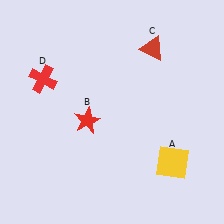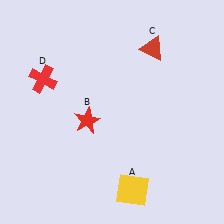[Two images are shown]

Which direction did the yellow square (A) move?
The yellow square (A) moved left.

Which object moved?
The yellow square (A) moved left.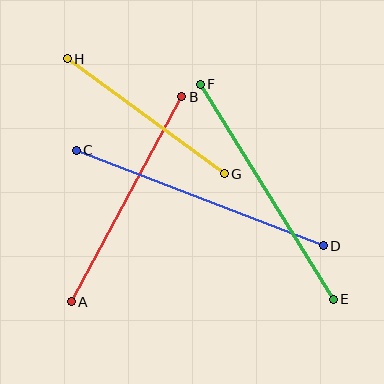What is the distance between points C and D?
The distance is approximately 265 pixels.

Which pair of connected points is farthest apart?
Points C and D are farthest apart.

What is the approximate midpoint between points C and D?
The midpoint is at approximately (200, 198) pixels.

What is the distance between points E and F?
The distance is approximately 253 pixels.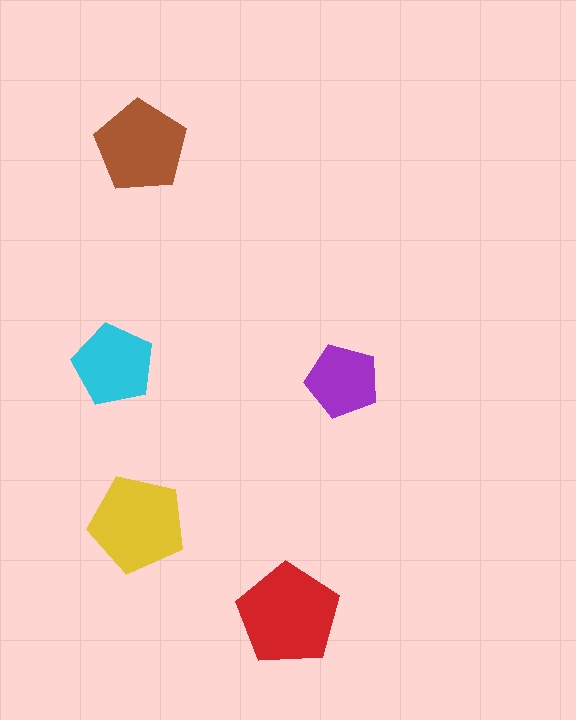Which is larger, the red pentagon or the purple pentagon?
The red one.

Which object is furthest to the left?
The cyan pentagon is leftmost.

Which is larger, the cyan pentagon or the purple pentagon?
The cyan one.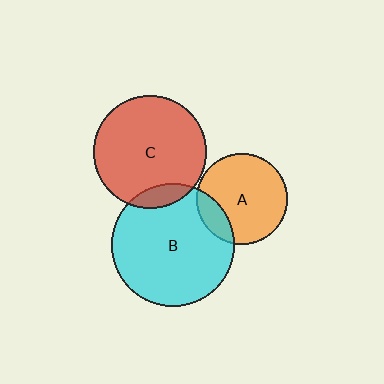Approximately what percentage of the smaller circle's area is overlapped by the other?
Approximately 10%.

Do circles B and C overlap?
Yes.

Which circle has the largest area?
Circle B (cyan).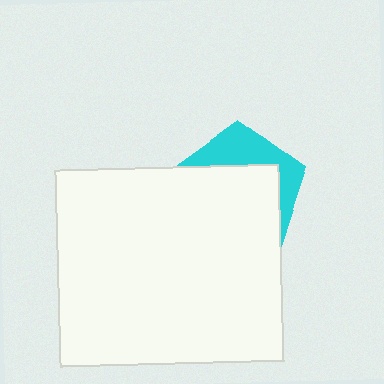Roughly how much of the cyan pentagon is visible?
A small part of it is visible (roughly 33%).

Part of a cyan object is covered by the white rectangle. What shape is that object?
It is a pentagon.